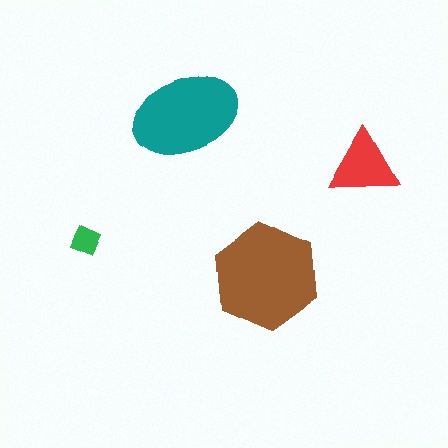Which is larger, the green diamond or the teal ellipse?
The teal ellipse.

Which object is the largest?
The brown hexagon.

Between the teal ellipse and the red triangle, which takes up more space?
The teal ellipse.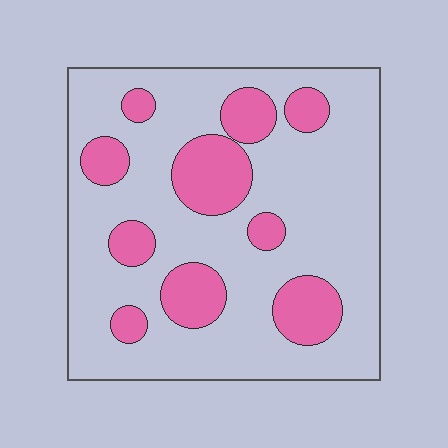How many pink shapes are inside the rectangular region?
10.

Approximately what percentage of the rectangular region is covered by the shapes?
Approximately 25%.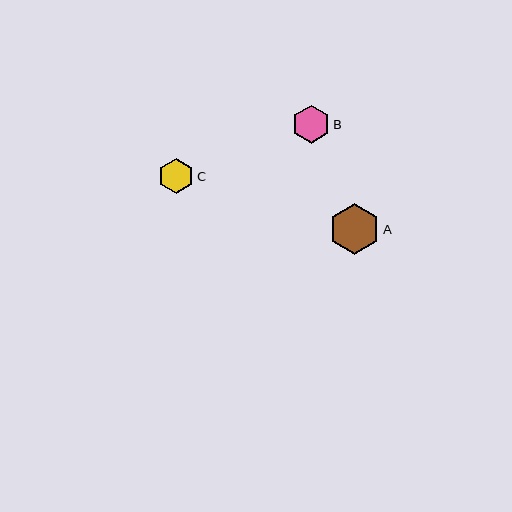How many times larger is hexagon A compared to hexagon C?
Hexagon A is approximately 1.5 times the size of hexagon C.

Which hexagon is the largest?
Hexagon A is the largest with a size of approximately 51 pixels.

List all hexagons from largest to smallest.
From largest to smallest: A, B, C.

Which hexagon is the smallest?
Hexagon C is the smallest with a size of approximately 35 pixels.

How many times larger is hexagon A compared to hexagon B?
Hexagon A is approximately 1.3 times the size of hexagon B.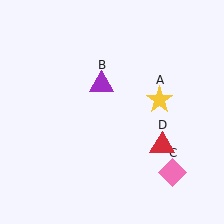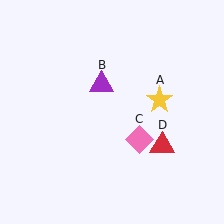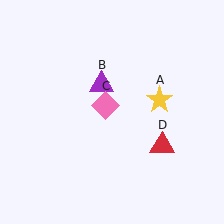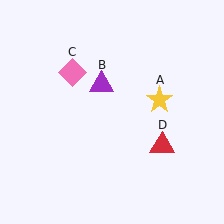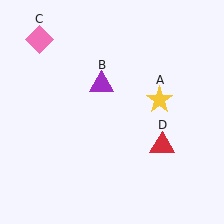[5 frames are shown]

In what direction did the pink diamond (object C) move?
The pink diamond (object C) moved up and to the left.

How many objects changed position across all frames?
1 object changed position: pink diamond (object C).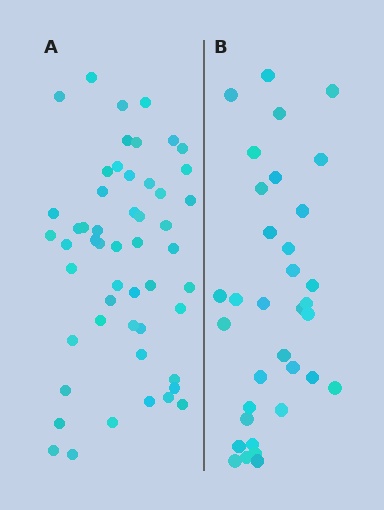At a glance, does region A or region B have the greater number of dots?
Region A (the left region) has more dots.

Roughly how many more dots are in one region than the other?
Region A has approximately 20 more dots than region B.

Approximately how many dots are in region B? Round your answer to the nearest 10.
About 30 dots. (The exact count is 34, which rounds to 30.)